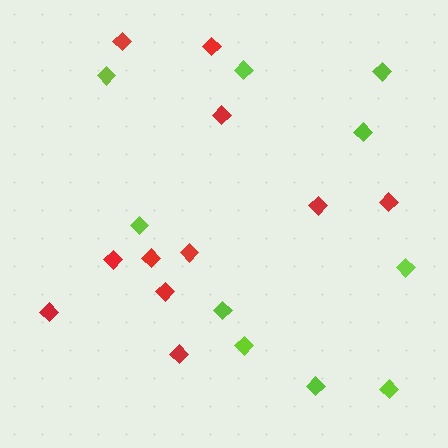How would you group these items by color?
There are 2 groups: one group of red diamonds (11) and one group of lime diamonds (10).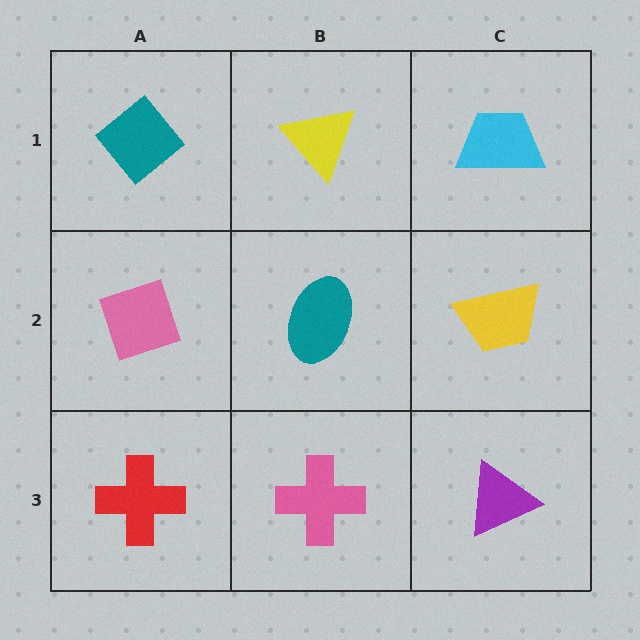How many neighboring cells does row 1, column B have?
3.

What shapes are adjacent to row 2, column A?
A teal diamond (row 1, column A), a red cross (row 3, column A), a teal ellipse (row 2, column B).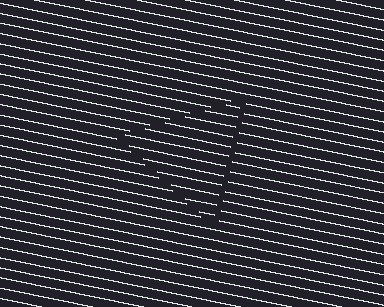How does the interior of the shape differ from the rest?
The interior of the shape contains the same grating, shifted by half a period — the contour is defined by the phase discontinuity where line-ends from the inner and outer gratings abut.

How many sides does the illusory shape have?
3 sides — the line-ends trace a triangle.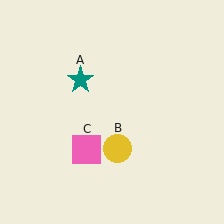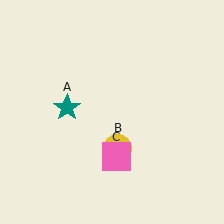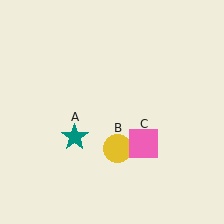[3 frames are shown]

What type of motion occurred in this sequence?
The teal star (object A), pink square (object C) rotated counterclockwise around the center of the scene.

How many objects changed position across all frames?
2 objects changed position: teal star (object A), pink square (object C).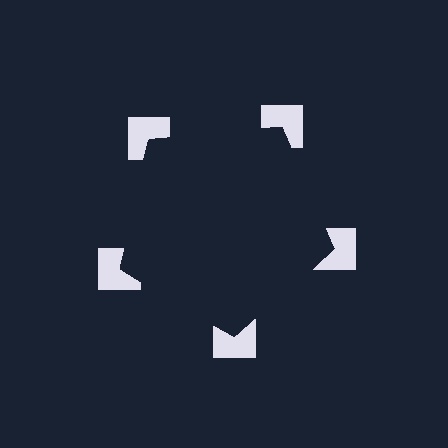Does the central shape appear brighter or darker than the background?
It typically appears slightly darker than the background, even though no actual brightness change is drawn.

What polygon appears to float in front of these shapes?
An illusory pentagon — its edges are inferred from the aligned wedge cuts in the notched squares, not physically drawn.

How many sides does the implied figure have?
5 sides.